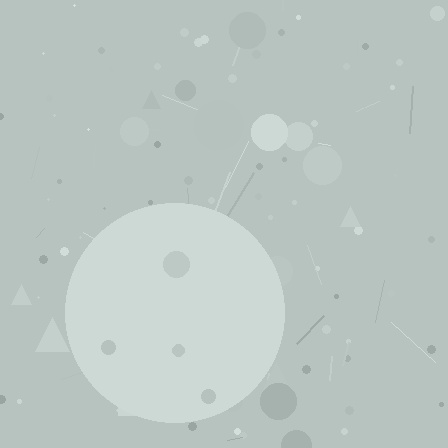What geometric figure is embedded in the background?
A circle is embedded in the background.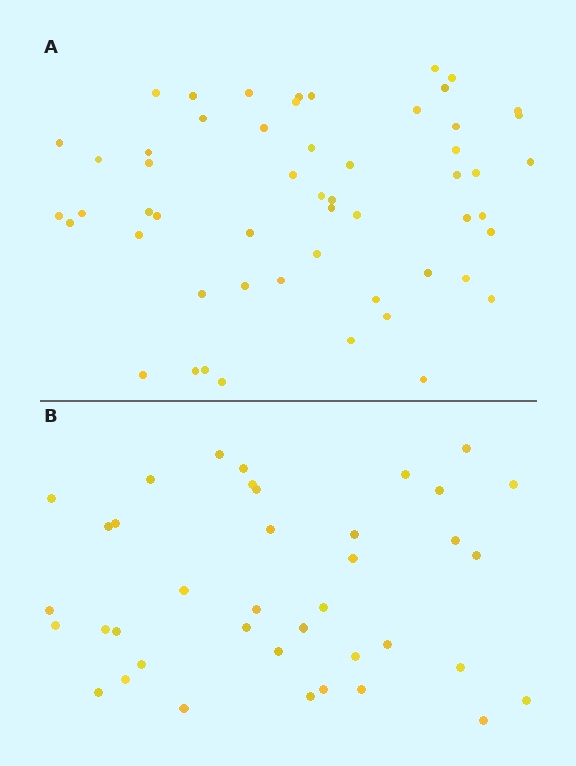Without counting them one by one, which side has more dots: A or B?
Region A (the top region) has more dots.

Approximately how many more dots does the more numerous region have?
Region A has approximately 15 more dots than region B.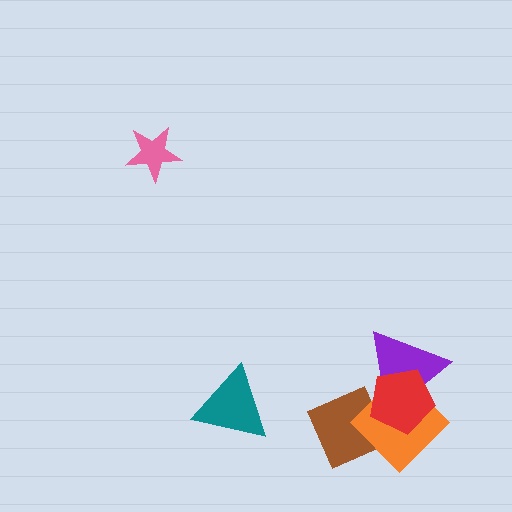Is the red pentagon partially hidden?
No, no other shape covers it.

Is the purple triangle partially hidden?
Yes, it is partially covered by another shape.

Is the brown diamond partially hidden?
Yes, it is partially covered by another shape.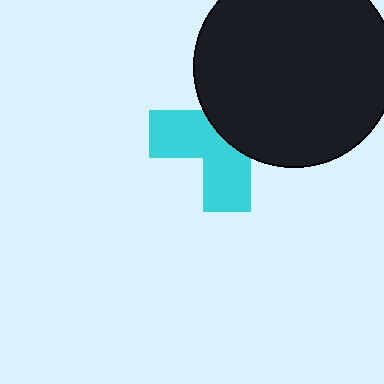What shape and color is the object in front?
The object in front is a black circle.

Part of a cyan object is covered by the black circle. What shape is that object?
It is a cross.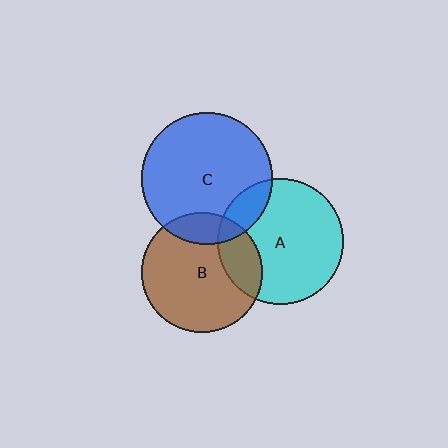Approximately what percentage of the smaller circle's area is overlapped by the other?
Approximately 15%.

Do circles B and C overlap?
Yes.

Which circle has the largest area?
Circle C (blue).